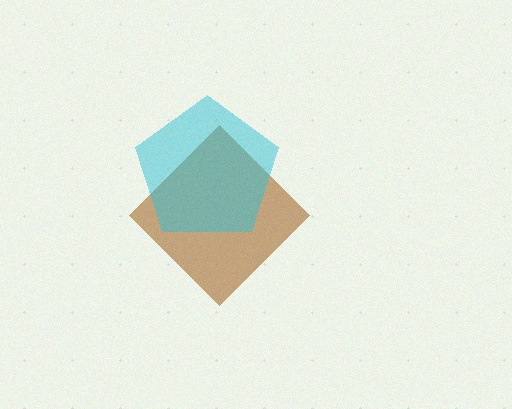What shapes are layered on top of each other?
The layered shapes are: a brown diamond, a cyan pentagon.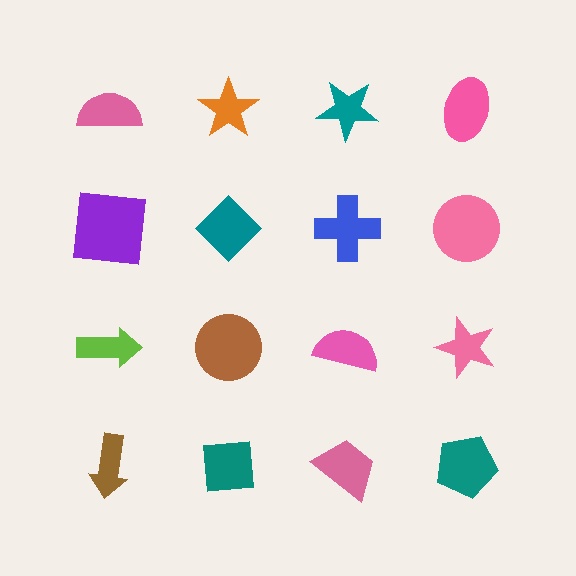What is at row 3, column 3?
A pink semicircle.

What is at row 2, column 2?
A teal diamond.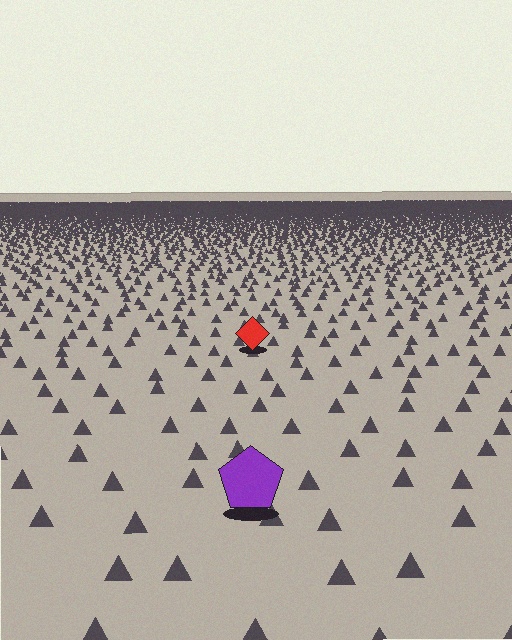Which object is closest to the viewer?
The purple pentagon is closest. The texture marks near it are larger and more spread out.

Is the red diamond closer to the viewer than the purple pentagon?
No. The purple pentagon is closer — you can tell from the texture gradient: the ground texture is coarser near it.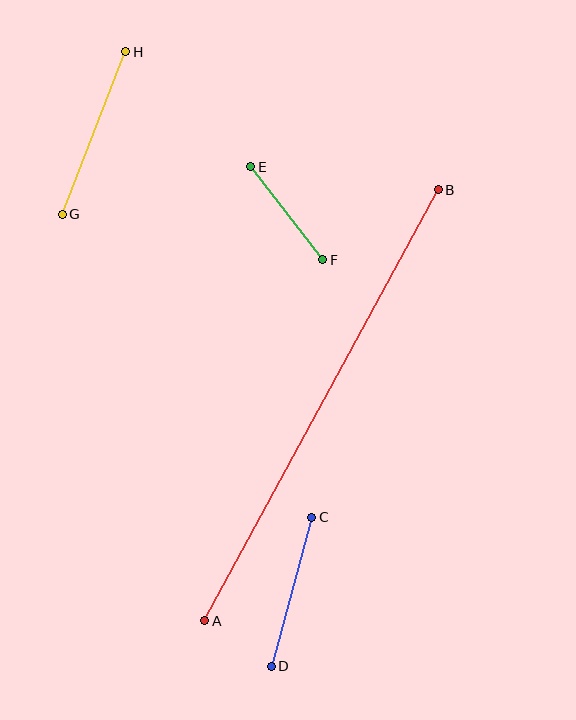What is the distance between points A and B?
The distance is approximately 490 pixels.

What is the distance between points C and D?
The distance is approximately 154 pixels.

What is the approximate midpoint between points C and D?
The midpoint is at approximately (292, 592) pixels.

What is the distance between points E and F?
The distance is approximately 118 pixels.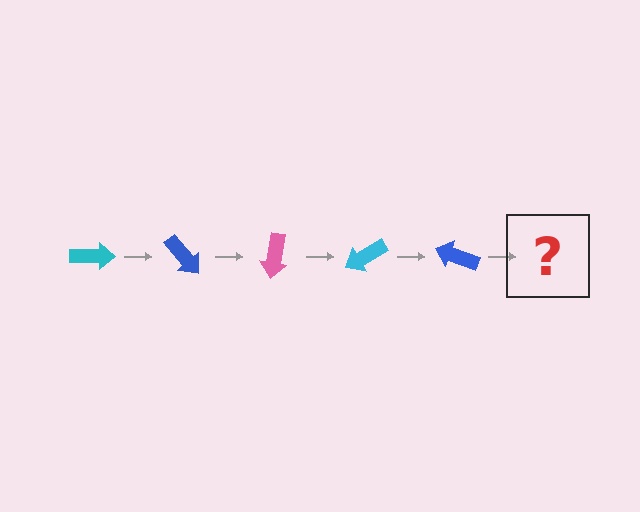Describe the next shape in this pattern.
It should be a pink arrow, rotated 250 degrees from the start.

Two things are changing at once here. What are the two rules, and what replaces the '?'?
The two rules are that it rotates 50 degrees each step and the color cycles through cyan, blue, and pink. The '?' should be a pink arrow, rotated 250 degrees from the start.